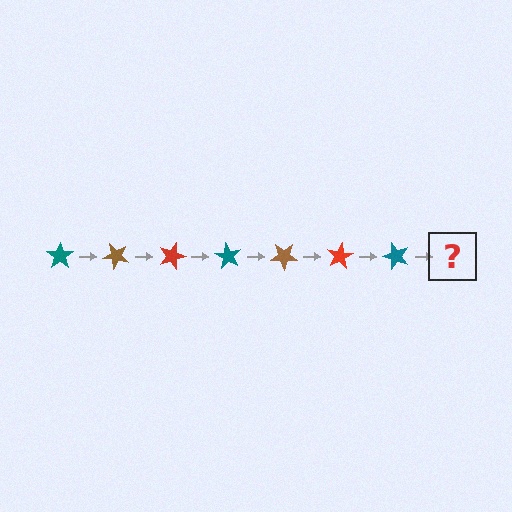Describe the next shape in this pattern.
It should be a brown star, rotated 315 degrees from the start.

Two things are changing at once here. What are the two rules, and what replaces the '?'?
The two rules are that it rotates 45 degrees each step and the color cycles through teal, brown, and red. The '?' should be a brown star, rotated 315 degrees from the start.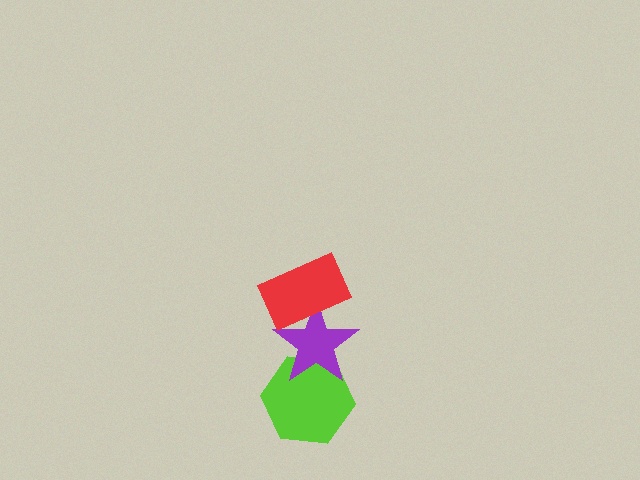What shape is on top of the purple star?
The red rectangle is on top of the purple star.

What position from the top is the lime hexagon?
The lime hexagon is 3rd from the top.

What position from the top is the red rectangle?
The red rectangle is 1st from the top.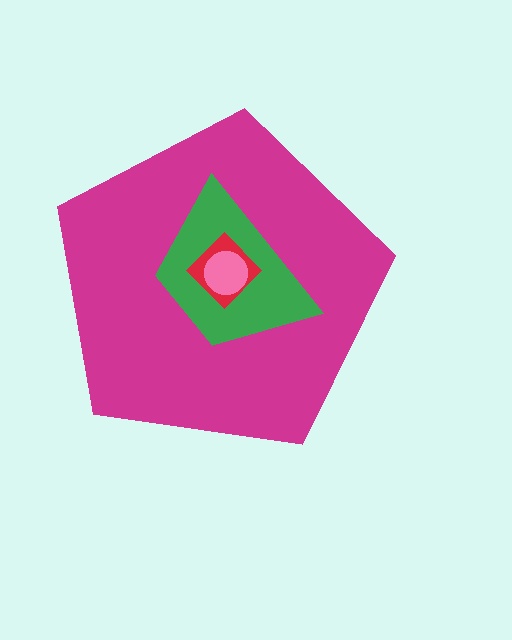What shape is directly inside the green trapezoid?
The red diamond.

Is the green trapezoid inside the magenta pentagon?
Yes.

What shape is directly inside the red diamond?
The pink circle.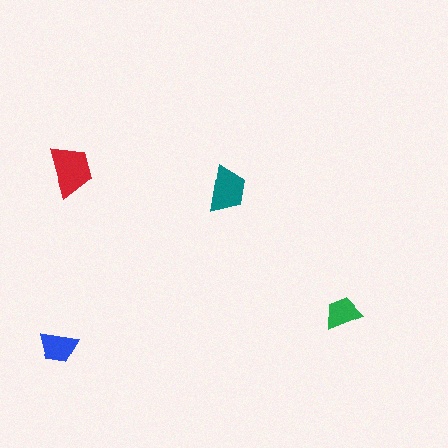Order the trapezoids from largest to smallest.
the red one, the teal one, the blue one, the green one.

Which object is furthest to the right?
The green trapezoid is rightmost.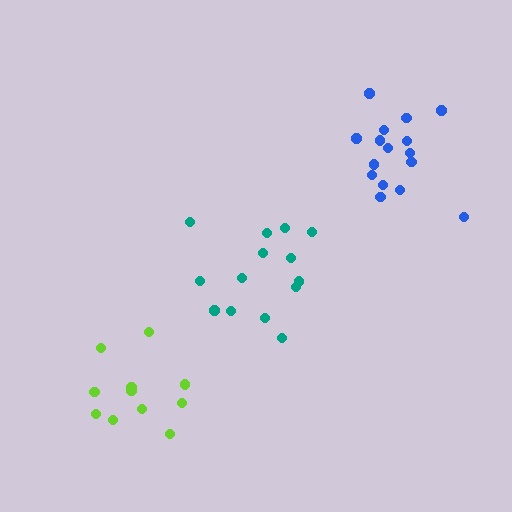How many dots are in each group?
Group 1: 11 dots, Group 2: 16 dots, Group 3: 14 dots (41 total).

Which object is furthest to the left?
The lime cluster is leftmost.